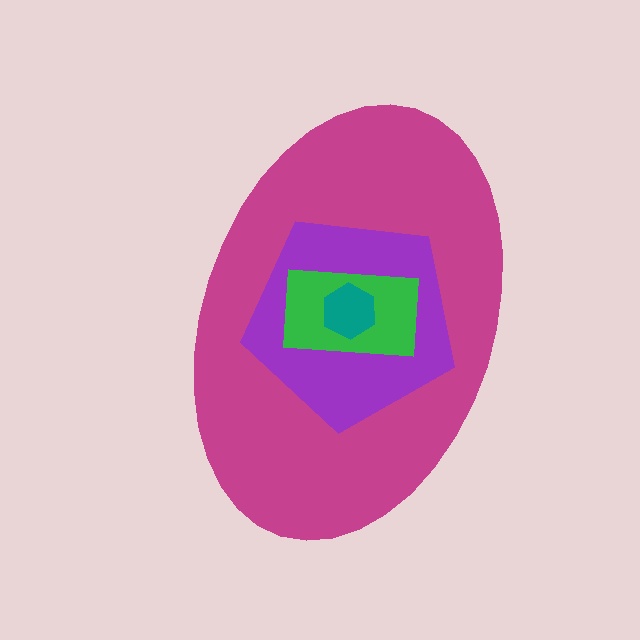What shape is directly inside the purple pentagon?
The green rectangle.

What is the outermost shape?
The magenta ellipse.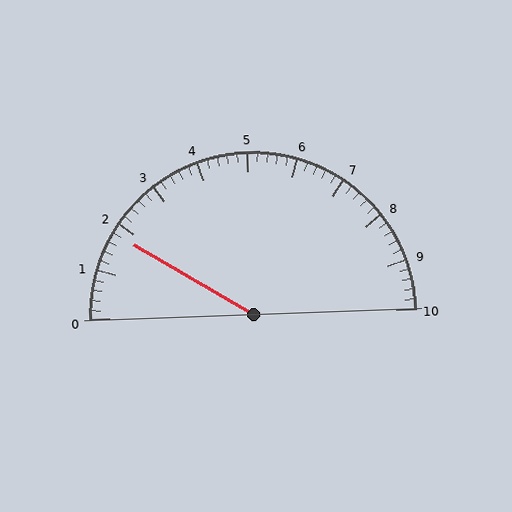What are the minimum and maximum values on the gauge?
The gauge ranges from 0 to 10.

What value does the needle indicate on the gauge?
The needle indicates approximately 1.8.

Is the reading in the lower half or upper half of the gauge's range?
The reading is in the lower half of the range (0 to 10).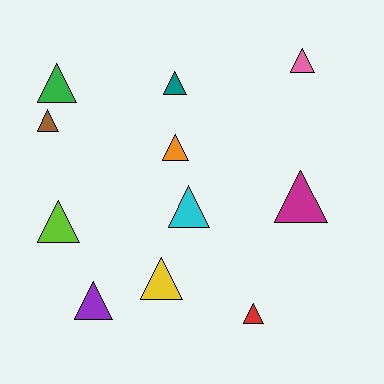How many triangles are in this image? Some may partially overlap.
There are 11 triangles.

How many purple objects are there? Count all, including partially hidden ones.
There is 1 purple object.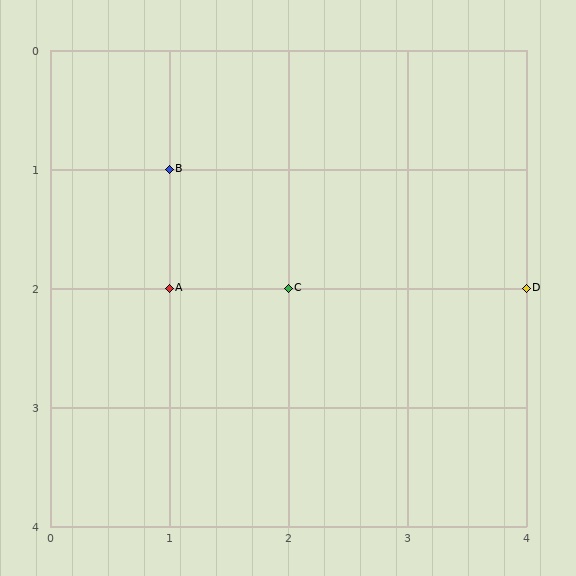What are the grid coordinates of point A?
Point A is at grid coordinates (1, 2).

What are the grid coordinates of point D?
Point D is at grid coordinates (4, 2).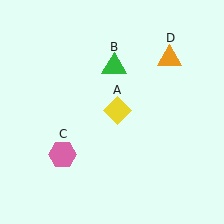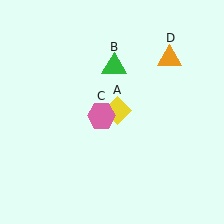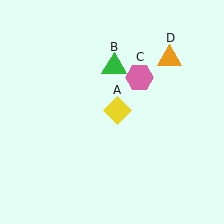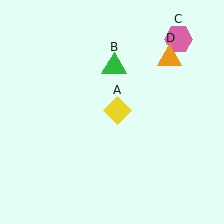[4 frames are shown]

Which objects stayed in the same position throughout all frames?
Yellow diamond (object A) and green triangle (object B) and orange triangle (object D) remained stationary.